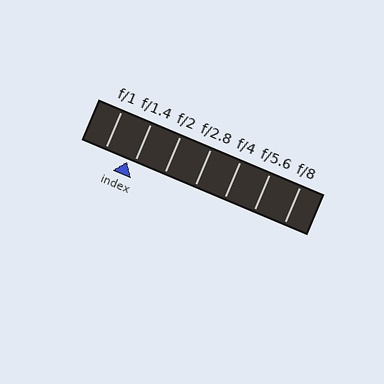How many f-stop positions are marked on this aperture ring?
There are 7 f-stop positions marked.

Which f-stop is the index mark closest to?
The index mark is closest to f/1.4.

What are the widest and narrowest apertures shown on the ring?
The widest aperture shown is f/1 and the narrowest is f/8.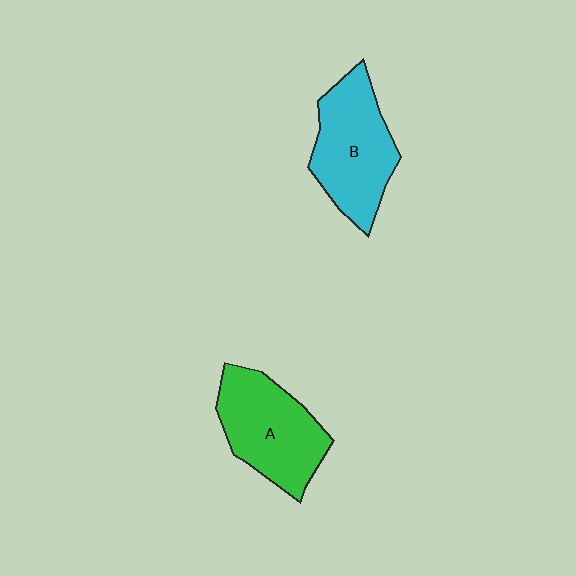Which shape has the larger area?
Shape B (cyan).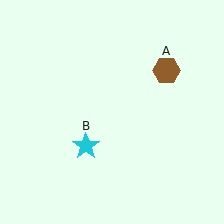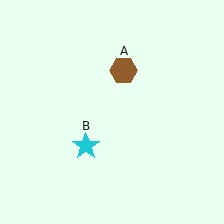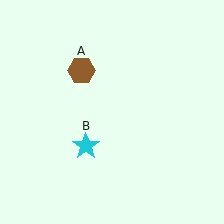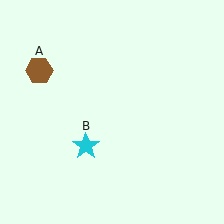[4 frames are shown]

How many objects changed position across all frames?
1 object changed position: brown hexagon (object A).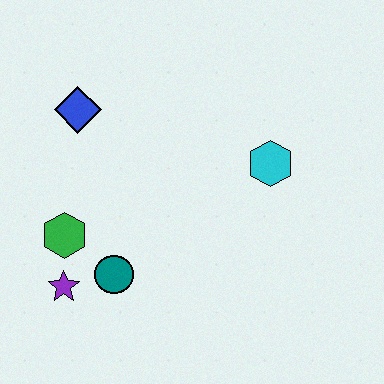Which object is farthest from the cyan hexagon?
The purple star is farthest from the cyan hexagon.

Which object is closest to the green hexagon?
The purple star is closest to the green hexagon.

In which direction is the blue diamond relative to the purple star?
The blue diamond is above the purple star.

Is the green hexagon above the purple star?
Yes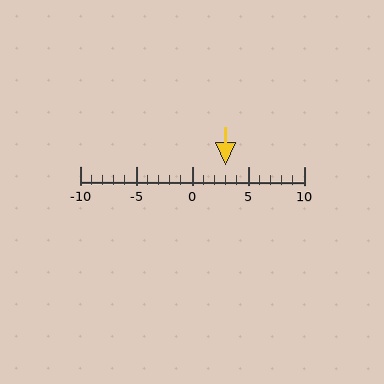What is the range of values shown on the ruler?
The ruler shows values from -10 to 10.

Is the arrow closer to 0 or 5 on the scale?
The arrow is closer to 5.